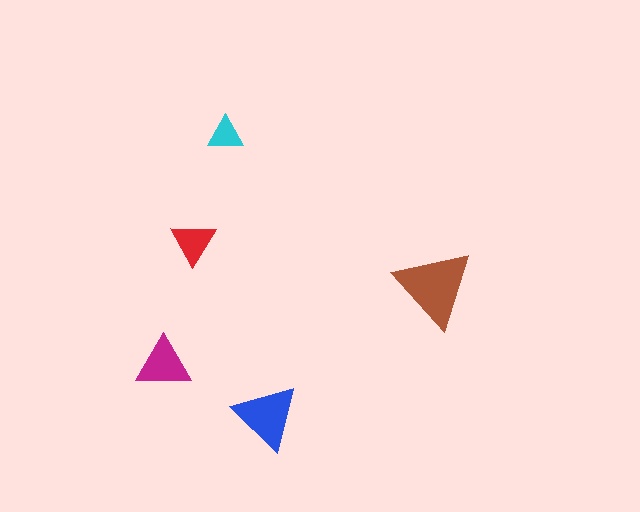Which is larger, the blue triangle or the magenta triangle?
The blue one.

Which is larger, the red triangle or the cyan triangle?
The red one.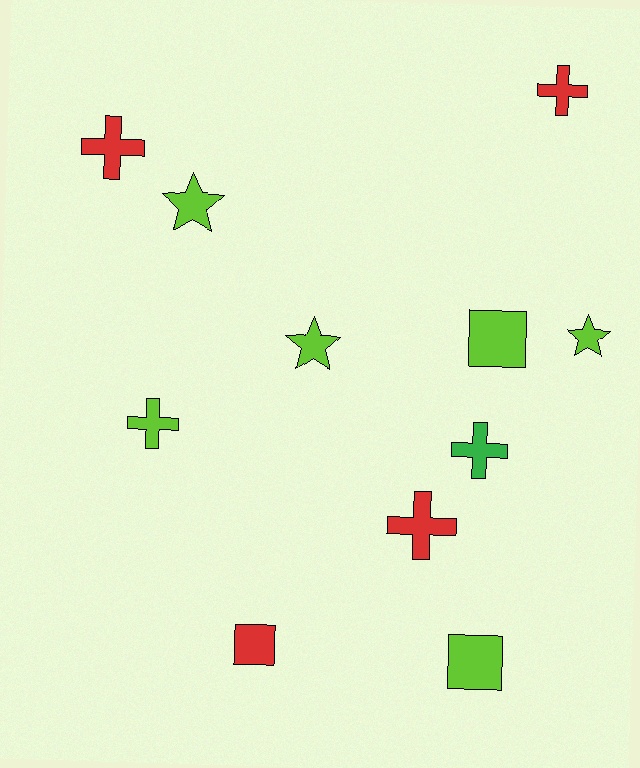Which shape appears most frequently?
Cross, with 5 objects.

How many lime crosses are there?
There is 1 lime cross.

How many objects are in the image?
There are 11 objects.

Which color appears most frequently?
Lime, with 6 objects.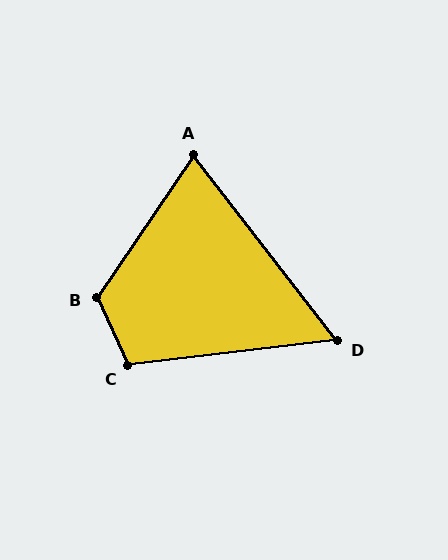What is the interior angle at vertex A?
Approximately 72 degrees (acute).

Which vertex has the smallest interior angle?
D, at approximately 59 degrees.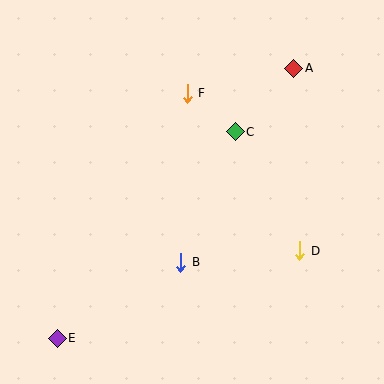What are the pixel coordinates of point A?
Point A is at (294, 68).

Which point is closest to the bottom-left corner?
Point E is closest to the bottom-left corner.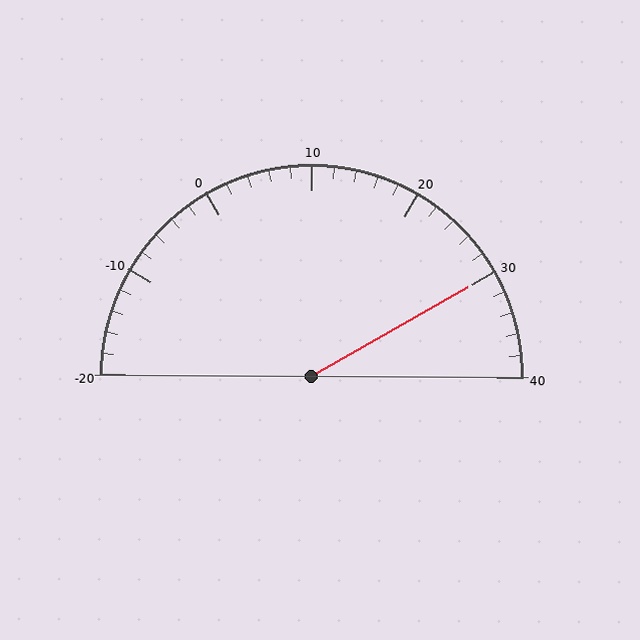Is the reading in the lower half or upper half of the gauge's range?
The reading is in the upper half of the range (-20 to 40).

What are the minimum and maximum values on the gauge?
The gauge ranges from -20 to 40.